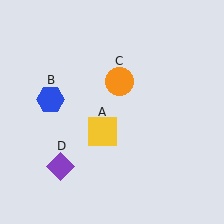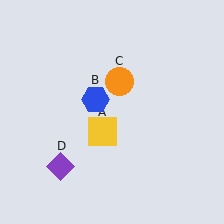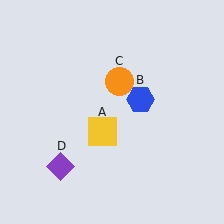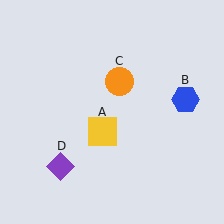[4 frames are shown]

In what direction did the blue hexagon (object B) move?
The blue hexagon (object B) moved right.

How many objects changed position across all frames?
1 object changed position: blue hexagon (object B).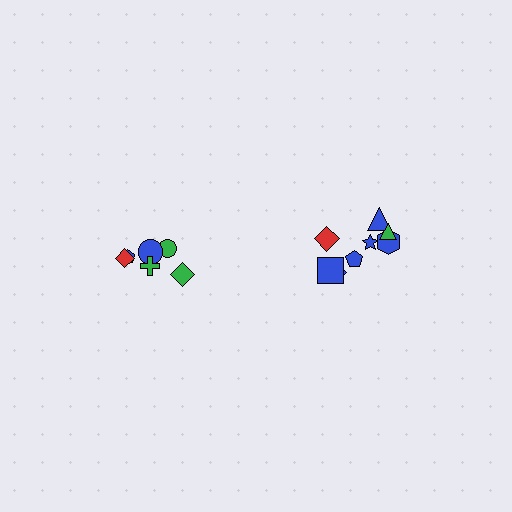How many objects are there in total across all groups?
There are 14 objects.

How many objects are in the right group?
There are 8 objects.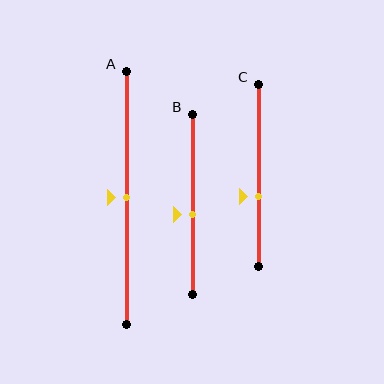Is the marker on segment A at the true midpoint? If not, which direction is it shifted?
Yes, the marker on segment A is at the true midpoint.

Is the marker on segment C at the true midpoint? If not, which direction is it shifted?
No, the marker on segment C is shifted downward by about 12% of the segment length.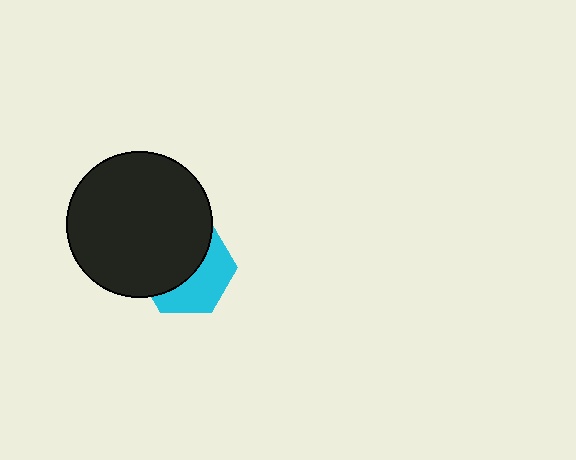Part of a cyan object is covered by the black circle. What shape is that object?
It is a hexagon.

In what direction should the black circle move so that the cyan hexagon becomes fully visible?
The black circle should move toward the upper-left. That is the shortest direction to clear the overlap and leave the cyan hexagon fully visible.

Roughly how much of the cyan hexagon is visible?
A small part of it is visible (roughly 44%).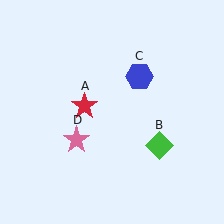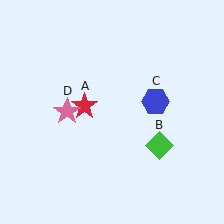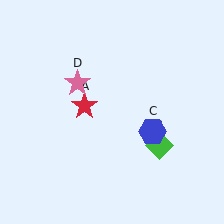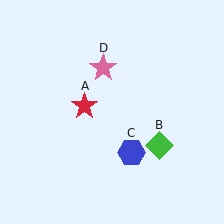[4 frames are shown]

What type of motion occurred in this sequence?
The blue hexagon (object C), pink star (object D) rotated clockwise around the center of the scene.